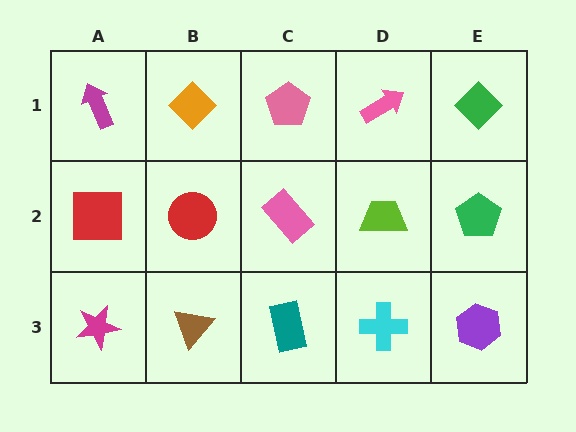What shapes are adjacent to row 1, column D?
A lime trapezoid (row 2, column D), a pink pentagon (row 1, column C), a green diamond (row 1, column E).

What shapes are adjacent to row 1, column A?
A red square (row 2, column A), an orange diamond (row 1, column B).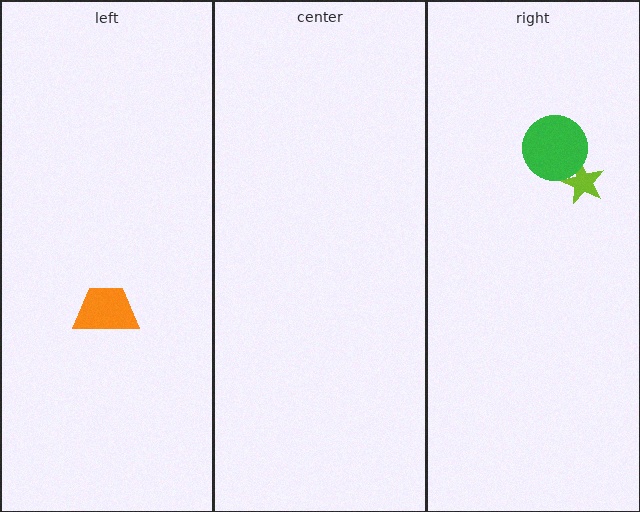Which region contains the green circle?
The right region.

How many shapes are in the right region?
2.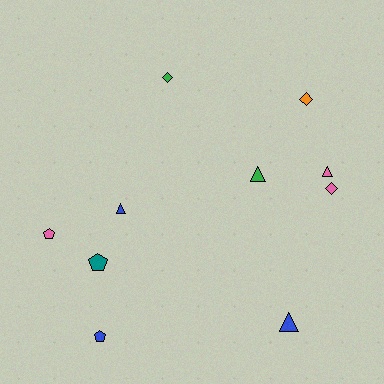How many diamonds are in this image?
There are 3 diamonds.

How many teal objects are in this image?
There is 1 teal object.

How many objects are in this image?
There are 10 objects.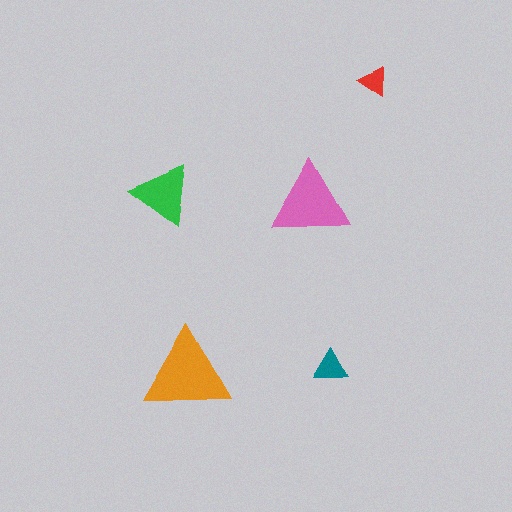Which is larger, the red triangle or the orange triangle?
The orange one.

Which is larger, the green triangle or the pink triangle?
The pink one.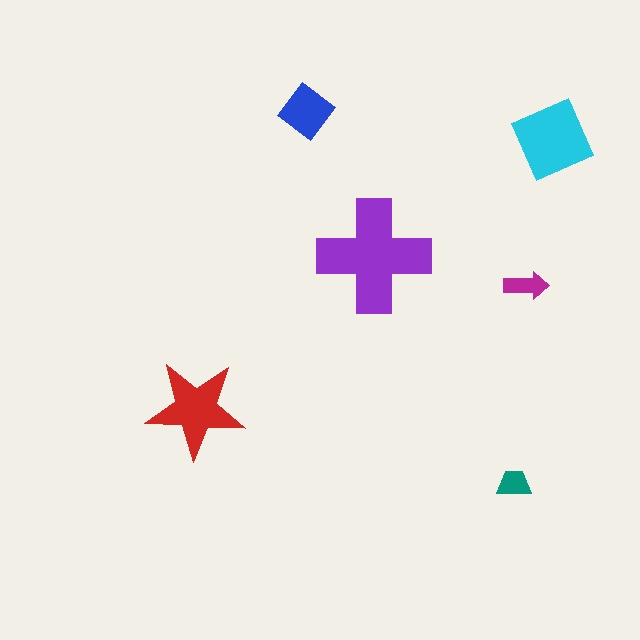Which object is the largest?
The purple cross.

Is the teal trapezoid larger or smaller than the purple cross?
Smaller.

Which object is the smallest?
The teal trapezoid.